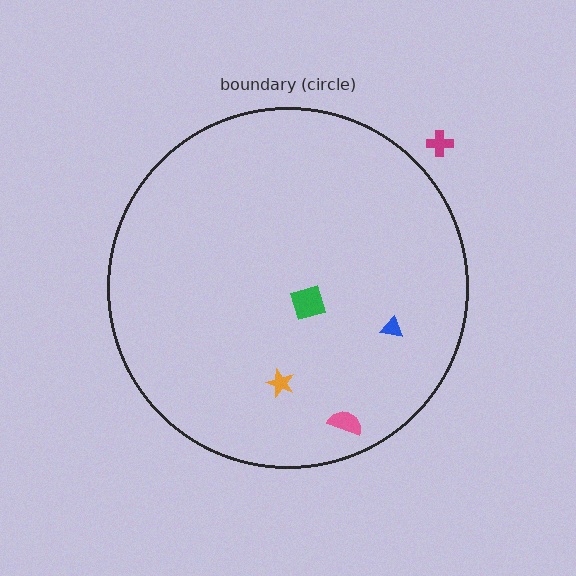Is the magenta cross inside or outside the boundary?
Outside.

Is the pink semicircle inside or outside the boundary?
Inside.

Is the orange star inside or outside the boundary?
Inside.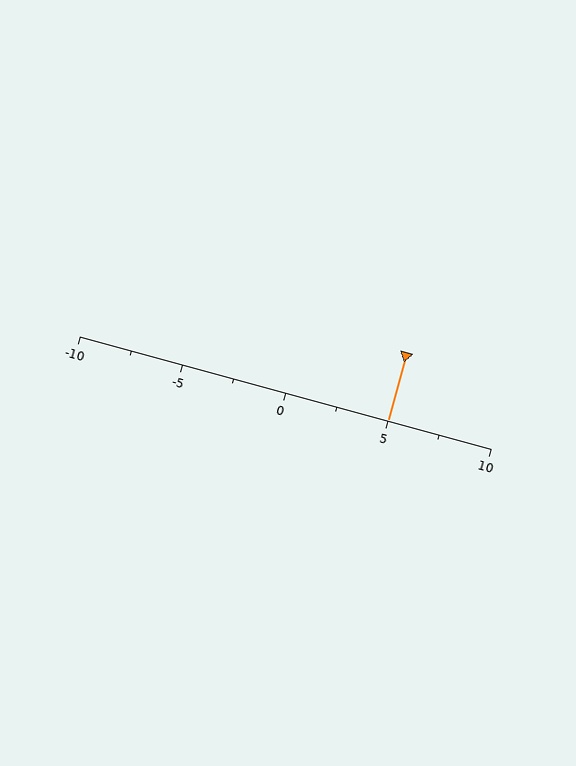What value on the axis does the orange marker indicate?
The marker indicates approximately 5.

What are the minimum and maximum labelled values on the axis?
The axis runs from -10 to 10.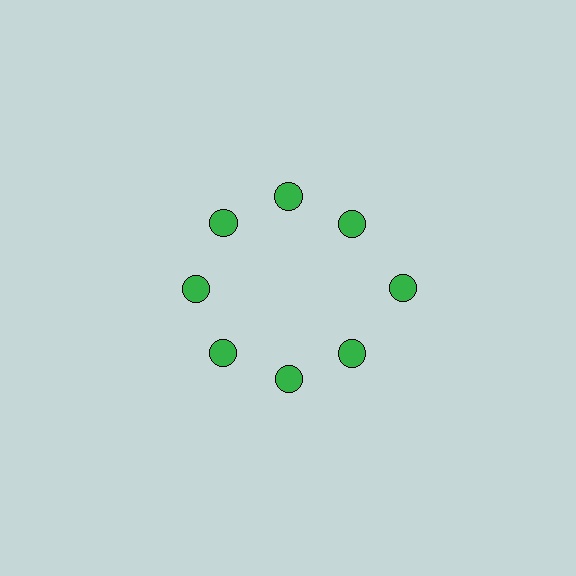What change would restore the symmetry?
The symmetry would be restored by moving it inward, back onto the ring so that all 8 circles sit at equal angles and equal distance from the center.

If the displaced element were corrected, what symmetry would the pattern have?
It would have 8-fold rotational symmetry — the pattern would map onto itself every 45 degrees.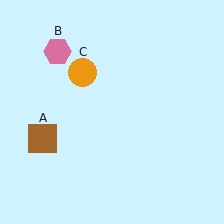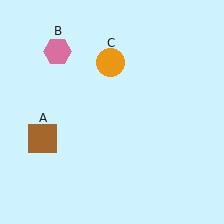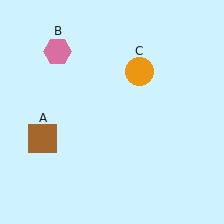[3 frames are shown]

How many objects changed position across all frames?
1 object changed position: orange circle (object C).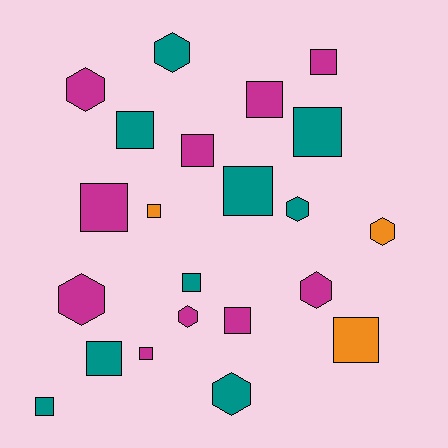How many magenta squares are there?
There are 6 magenta squares.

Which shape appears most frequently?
Square, with 14 objects.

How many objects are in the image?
There are 22 objects.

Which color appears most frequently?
Magenta, with 10 objects.